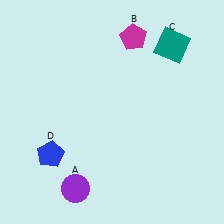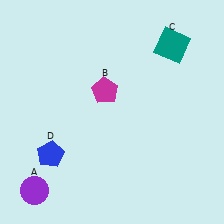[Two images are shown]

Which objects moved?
The objects that moved are: the purple circle (A), the magenta pentagon (B).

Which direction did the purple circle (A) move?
The purple circle (A) moved left.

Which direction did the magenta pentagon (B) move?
The magenta pentagon (B) moved down.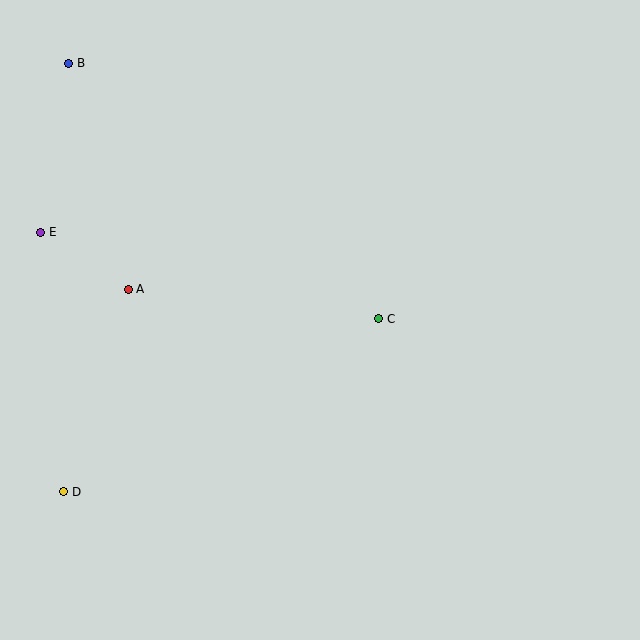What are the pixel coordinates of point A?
Point A is at (128, 289).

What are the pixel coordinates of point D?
Point D is at (64, 492).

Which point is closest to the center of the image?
Point C at (379, 319) is closest to the center.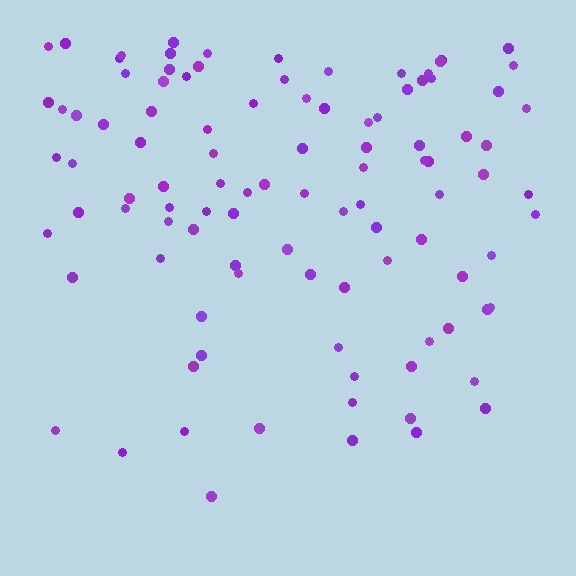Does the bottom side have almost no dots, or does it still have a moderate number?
Still a moderate number, just noticeably fewer than the top.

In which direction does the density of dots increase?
From bottom to top, with the top side densest.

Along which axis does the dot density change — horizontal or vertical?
Vertical.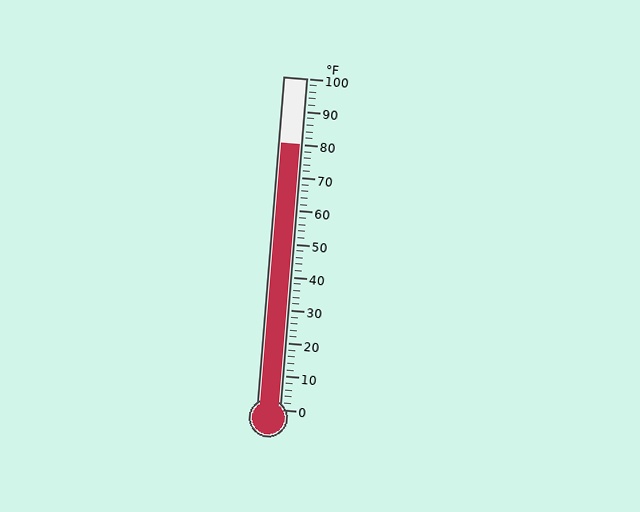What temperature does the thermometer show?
The thermometer shows approximately 80°F.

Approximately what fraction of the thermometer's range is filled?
The thermometer is filled to approximately 80% of its range.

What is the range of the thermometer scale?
The thermometer scale ranges from 0°F to 100°F.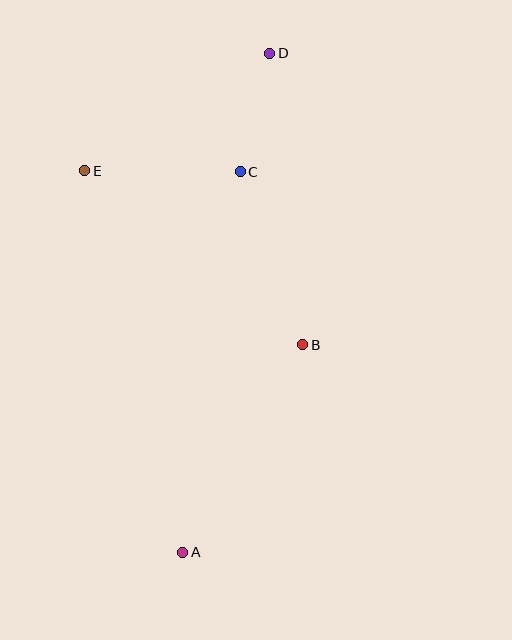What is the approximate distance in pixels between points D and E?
The distance between D and E is approximately 219 pixels.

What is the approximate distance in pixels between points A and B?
The distance between A and B is approximately 240 pixels.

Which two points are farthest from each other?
Points A and D are farthest from each other.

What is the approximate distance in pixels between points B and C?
The distance between B and C is approximately 184 pixels.